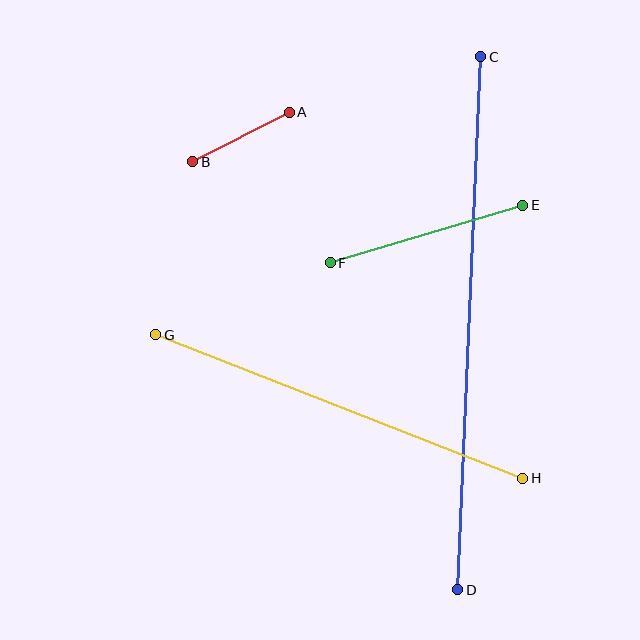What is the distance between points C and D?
The distance is approximately 534 pixels.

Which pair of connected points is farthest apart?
Points C and D are farthest apart.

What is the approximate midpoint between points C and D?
The midpoint is at approximately (469, 323) pixels.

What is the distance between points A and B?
The distance is approximately 108 pixels.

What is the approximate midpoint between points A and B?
The midpoint is at approximately (241, 137) pixels.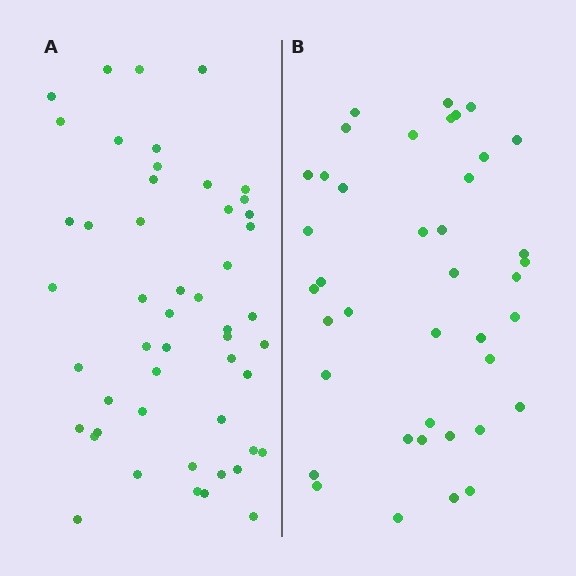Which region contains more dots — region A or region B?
Region A (the left region) has more dots.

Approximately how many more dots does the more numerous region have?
Region A has roughly 10 or so more dots than region B.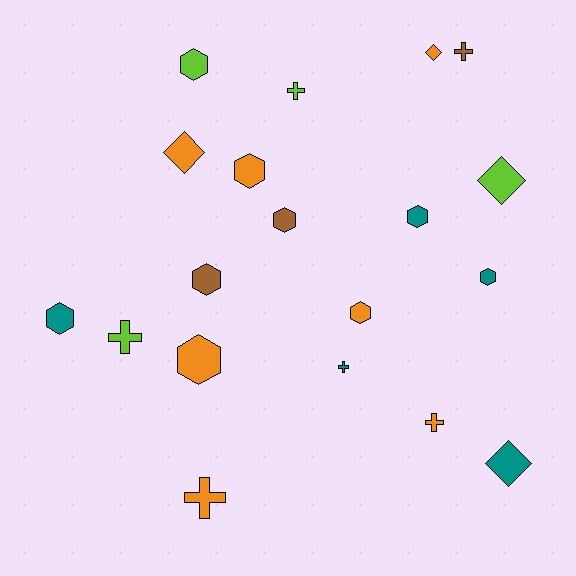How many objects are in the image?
There are 19 objects.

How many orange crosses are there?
There are 2 orange crosses.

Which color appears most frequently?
Orange, with 7 objects.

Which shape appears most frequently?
Hexagon, with 9 objects.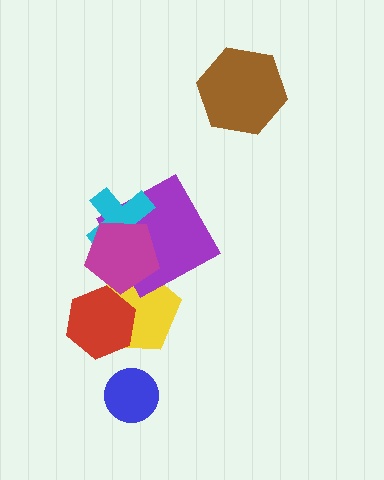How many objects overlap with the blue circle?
0 objects overlap with the blue circle.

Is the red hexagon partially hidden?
No, no other shape covers it.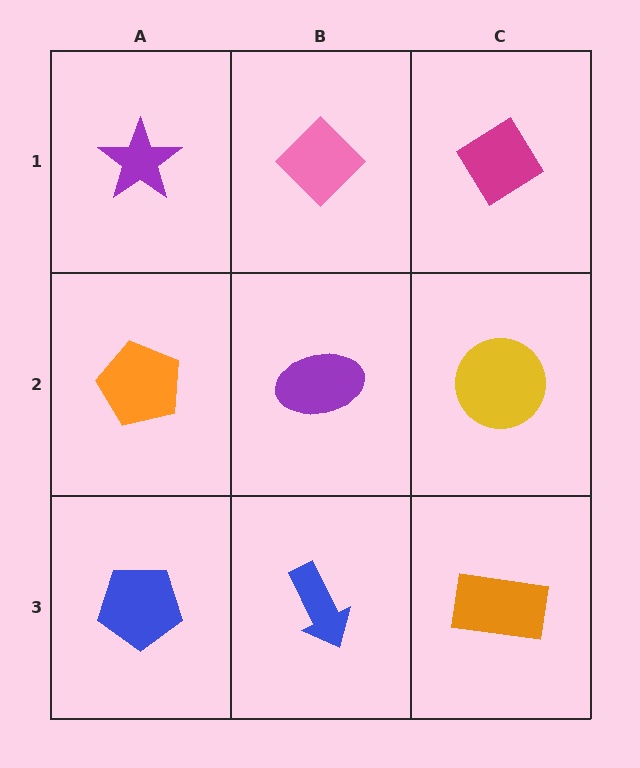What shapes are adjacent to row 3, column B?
A purple ellipse (row 2, column B), a blue pentagon (row 3, column A), an orange rectangle (row 3, column C).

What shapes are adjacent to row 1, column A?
An orange pentagon (row 2, column A), a pink diamond (row 1, column B).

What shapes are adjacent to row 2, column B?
A pink diamond (row 1, column B), a blue arrow (row 3, column B), an orange pentagon (row 2, column A), a yellow circle (row 2, column C).